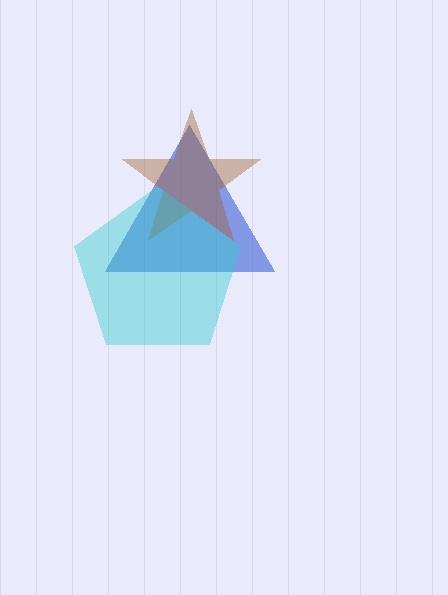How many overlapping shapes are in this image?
There are 3 overlapping shapes in the image.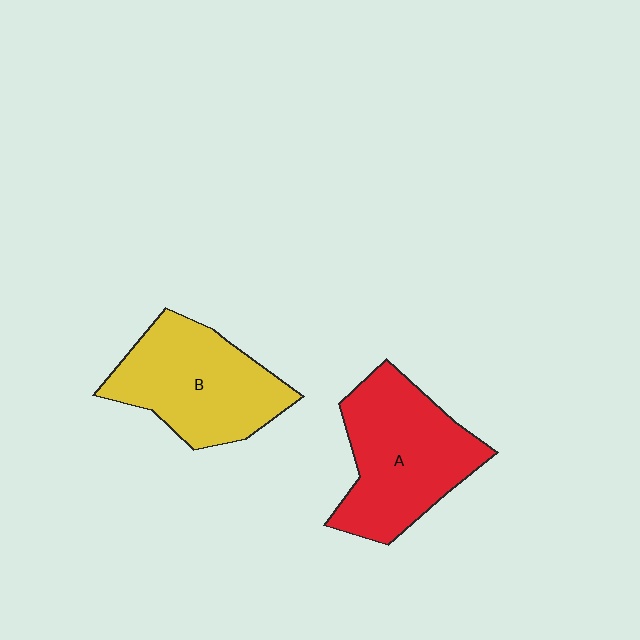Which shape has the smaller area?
Shape B (yellow).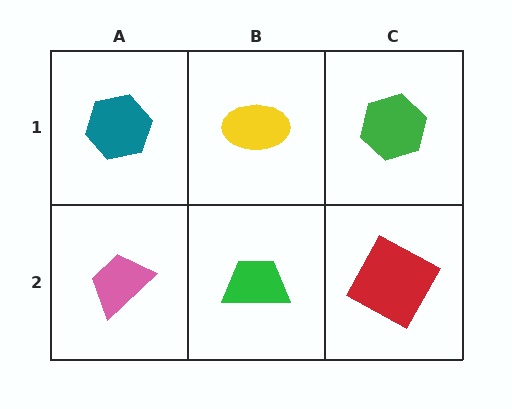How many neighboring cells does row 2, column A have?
2.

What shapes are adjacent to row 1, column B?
A green trapezoid (row 2, column B), a teal hexagon (row 1, column A), a green hexagon (row 1, column C).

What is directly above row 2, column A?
A teal hexagon.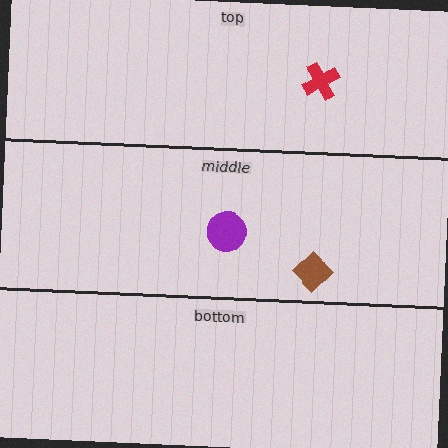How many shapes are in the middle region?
2.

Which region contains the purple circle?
The middle region.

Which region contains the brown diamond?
The middle region.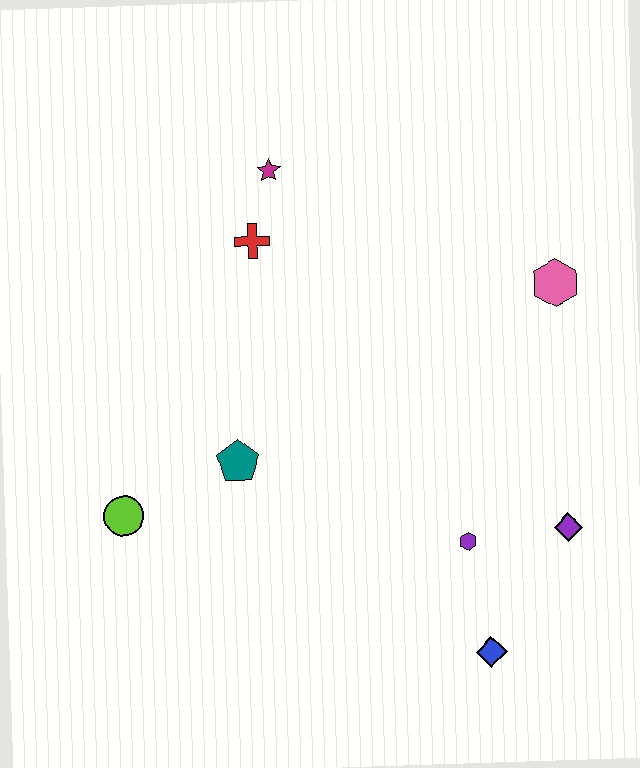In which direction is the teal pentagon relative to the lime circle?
The teal pentagon is to the right of the lime circle.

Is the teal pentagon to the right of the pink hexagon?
No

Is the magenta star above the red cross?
Yes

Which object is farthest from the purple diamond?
The magenta star is farthest from the purple diamond.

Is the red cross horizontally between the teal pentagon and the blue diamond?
Yes